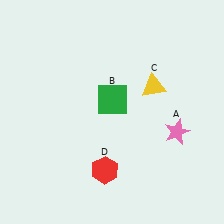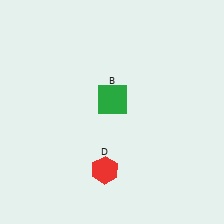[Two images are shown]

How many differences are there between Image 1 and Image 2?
There are 2 differences between the two images.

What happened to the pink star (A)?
The pink star (A) was removed in Image 2. It was in the bottom-right area of Image 1.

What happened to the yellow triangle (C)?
The yellow triangle (C) was removed in Image 2. It was in the top-right area of Image 1.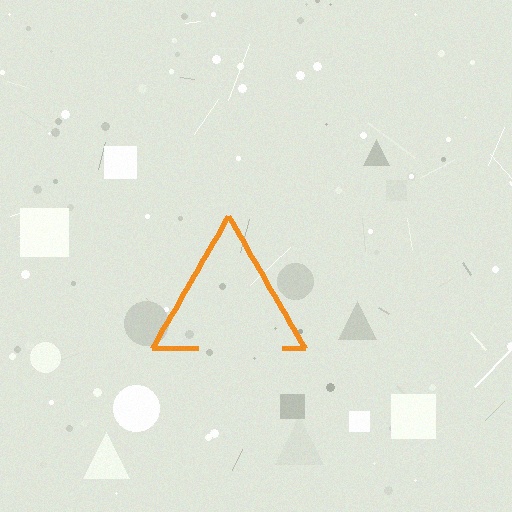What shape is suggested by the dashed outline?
The dashed outline suggests a triangle.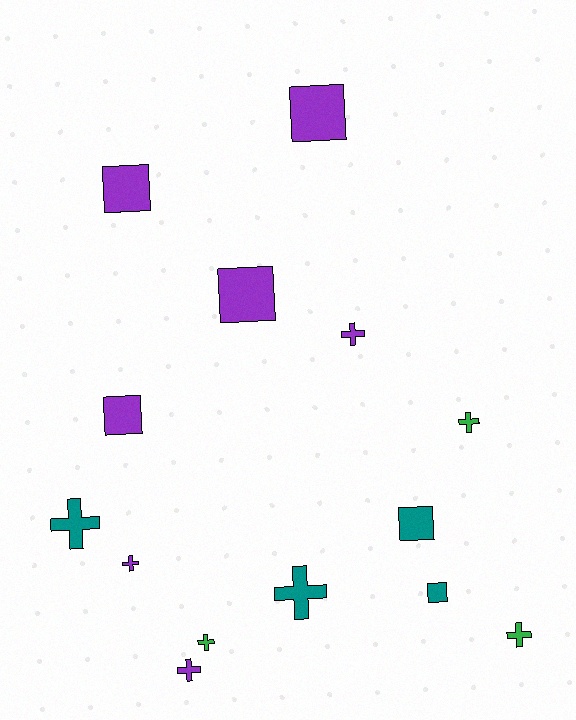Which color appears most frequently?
Purple, with 7 objects.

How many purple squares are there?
There are 4 purple squares.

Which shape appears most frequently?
Cross, with 8 objects.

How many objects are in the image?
There are 14 objects.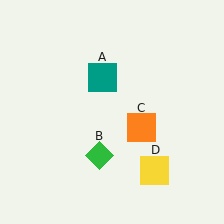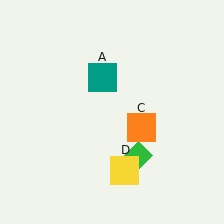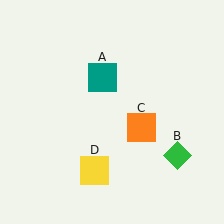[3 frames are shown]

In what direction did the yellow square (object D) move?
The yellow square (object D) moved left.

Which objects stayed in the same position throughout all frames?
Teal square (object A) and orange square (object C) remained stationary.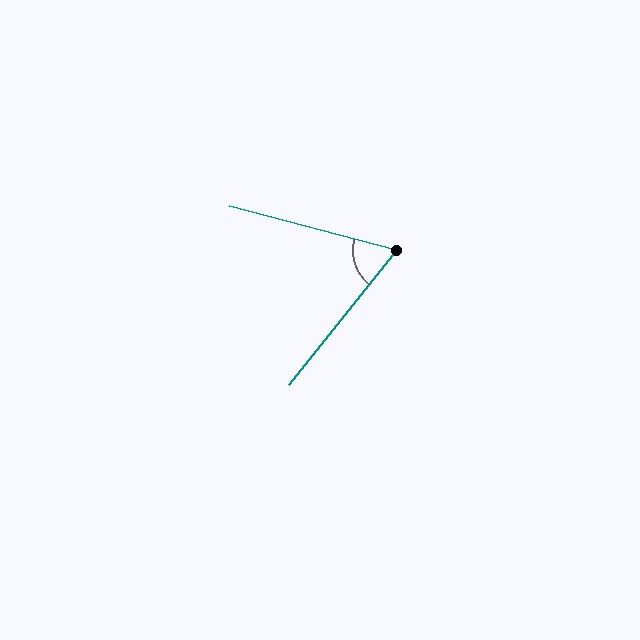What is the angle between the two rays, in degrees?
Approximately 66 degrees.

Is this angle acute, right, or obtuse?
It is acute.